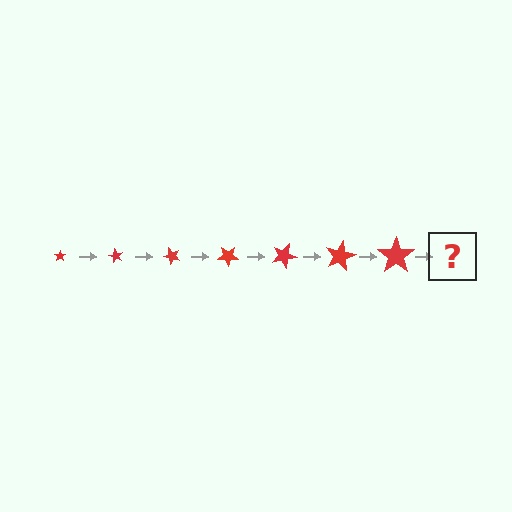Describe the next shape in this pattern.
It should be a star, larger than the previous one and rotated 420 degrees from the start.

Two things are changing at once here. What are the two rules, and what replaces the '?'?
The two rules are that the star grows larger each step and it rotates 60 degrees each step. The '?' should be a star, larger than the previous one and rotated 420 degrees from the start.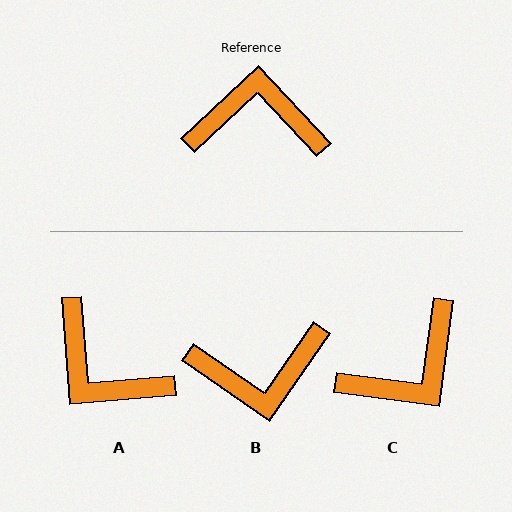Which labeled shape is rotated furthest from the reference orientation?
B, about 168 degrees away.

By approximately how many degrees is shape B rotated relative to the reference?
Approximately 168 degrees clockwise.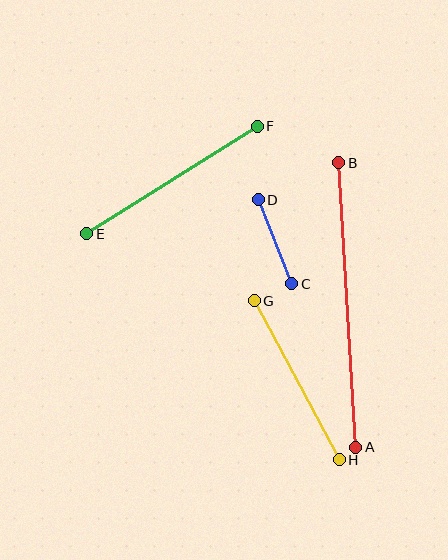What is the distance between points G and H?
The distance is approximately 180 pixels.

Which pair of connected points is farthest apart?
Points A and B are farthest apart.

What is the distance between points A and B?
The distance is approximately 285 pixels.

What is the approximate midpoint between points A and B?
The midpoint is at approximately (347, 305) pixels.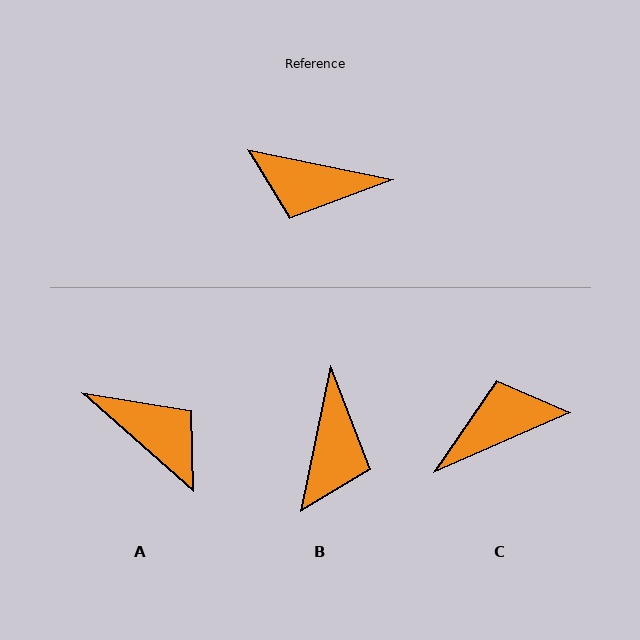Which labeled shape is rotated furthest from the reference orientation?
A, about 150 degrees away.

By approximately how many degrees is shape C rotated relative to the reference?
Approximately 145 degrees clockwise.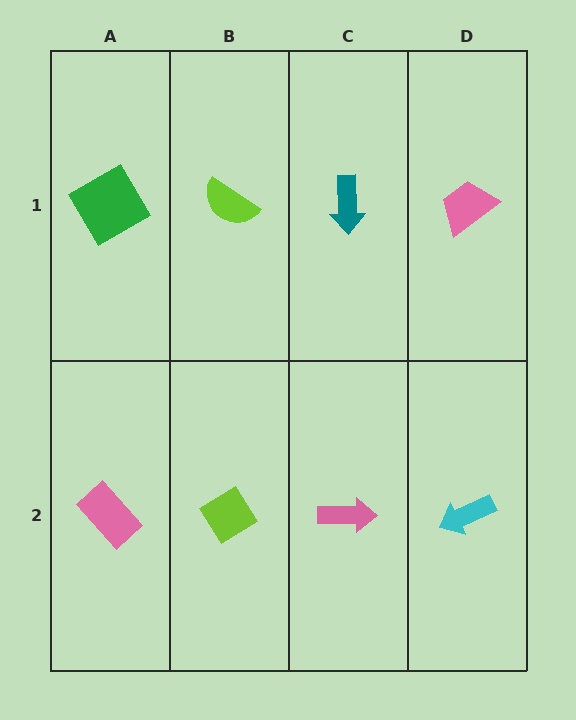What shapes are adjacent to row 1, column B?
A lime diamond (row 2, column B), a green diamond (row 1, column A), a teal arrow (row 1, column C).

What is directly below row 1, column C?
A pink arrow.